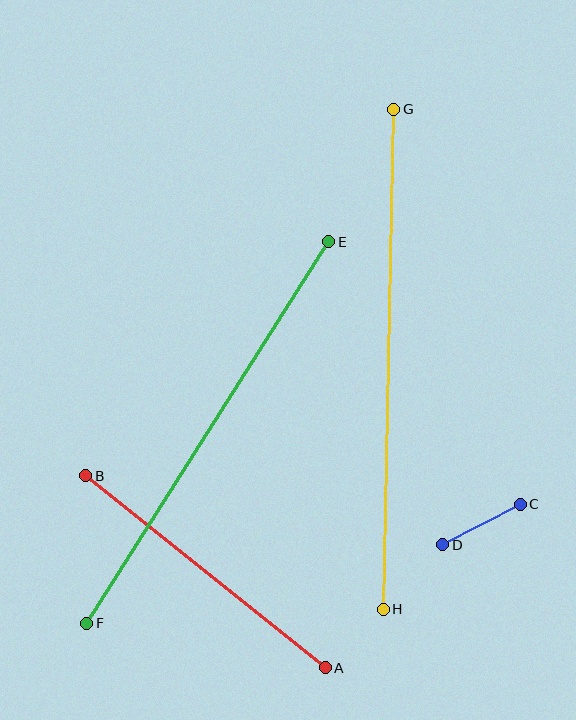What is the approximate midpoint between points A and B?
The midpoint is at approximately (205, 572) pixels.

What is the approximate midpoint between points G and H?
The midpoint is at approximately (388, 359) pixels.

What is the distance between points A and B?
The distance is approximately 307 pixels.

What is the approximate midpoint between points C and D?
The midpoint is at approximately (481, 525) pixels.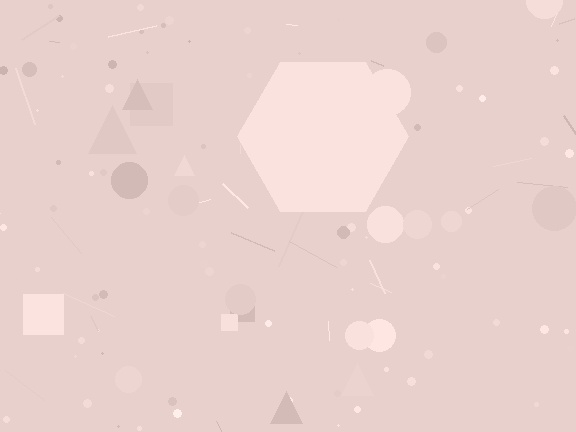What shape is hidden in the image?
A hexagon is hidden in the image.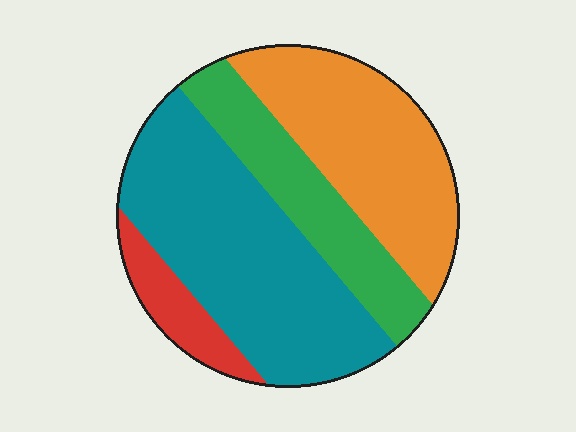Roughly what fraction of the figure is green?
Green takes up less than a quarter of the figure.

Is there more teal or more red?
Teal.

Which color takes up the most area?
Teal, at roughly 40%.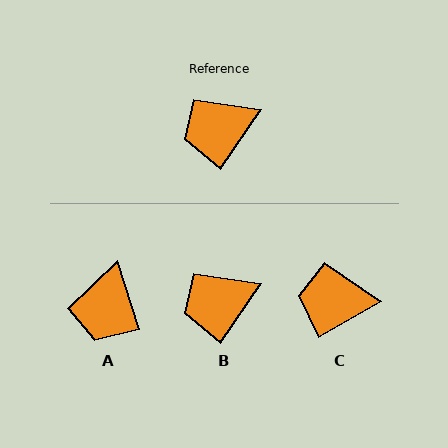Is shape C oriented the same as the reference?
No, it is off by about 25 degrees.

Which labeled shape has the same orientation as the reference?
B.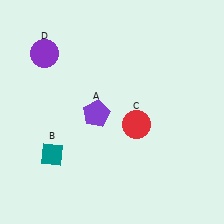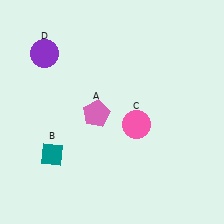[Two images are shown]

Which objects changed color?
A changed from purple to pink. C changed from red to pink.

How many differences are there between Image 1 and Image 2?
There are 2 differences between the two images.